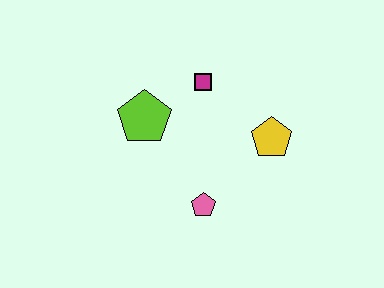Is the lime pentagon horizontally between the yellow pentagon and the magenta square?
No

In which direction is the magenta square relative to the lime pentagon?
The magenta square is to the right of the lime pentagon.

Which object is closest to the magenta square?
The lime pentagon is closest to the magenta square.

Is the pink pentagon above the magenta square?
No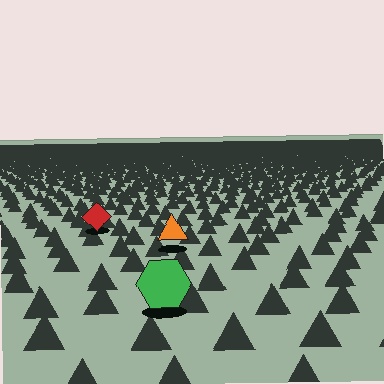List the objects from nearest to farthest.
From nearest to farthest: the green hexagon, the orange triangle, the red diamond.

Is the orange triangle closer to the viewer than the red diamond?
Yes. The orange triangle is closer — you can tell from the texture gradient: the ground texture is coarser near it.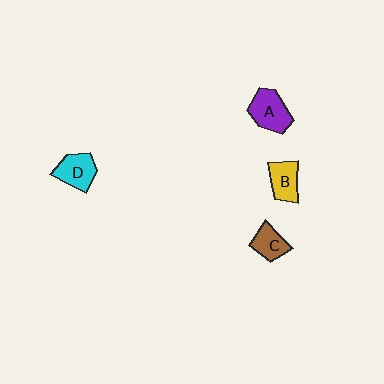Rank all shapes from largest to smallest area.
From largest to smallest: A (purple), D (cyan), B (yellow), C (brown).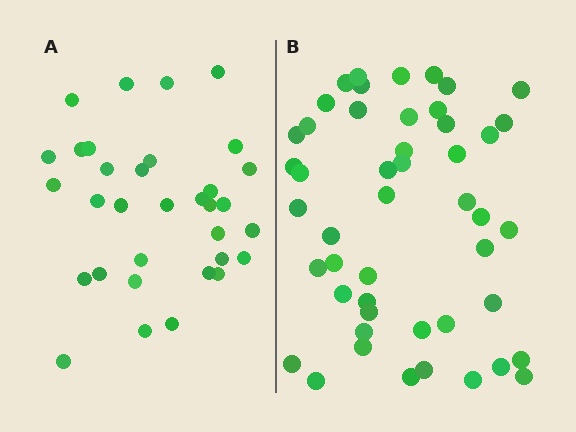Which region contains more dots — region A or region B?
Region B (the right region) has more dots.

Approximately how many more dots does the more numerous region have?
Region B has approximately 15 more dots than region A.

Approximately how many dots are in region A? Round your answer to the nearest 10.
About 30 dots. (The exact count is 33, which rounds to 30.)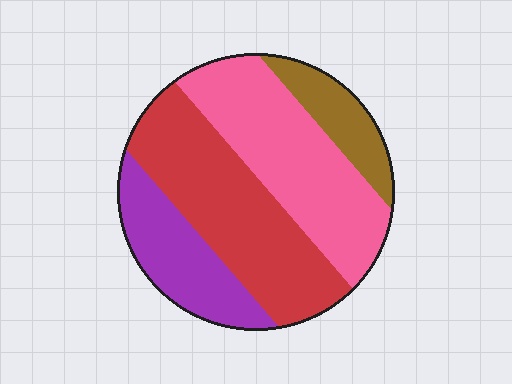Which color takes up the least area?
Brown, at roughly 10%.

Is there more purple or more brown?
Purple.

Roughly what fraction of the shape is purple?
Purple takes up about one fifth (1/5) of the shape.